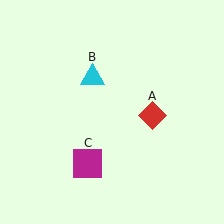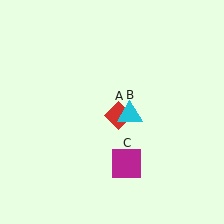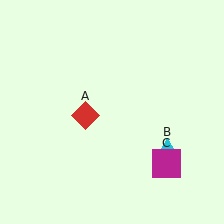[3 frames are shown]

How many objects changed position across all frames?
3 objects changed position: red diamond (object A), cyan triangle (object B), magenta square (object C).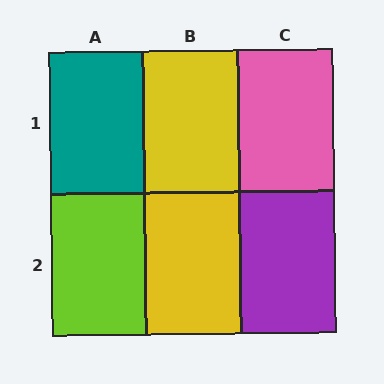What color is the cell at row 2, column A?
Lime.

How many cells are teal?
1 cell is teal.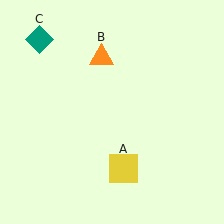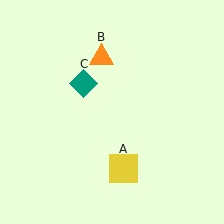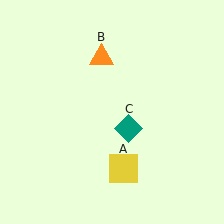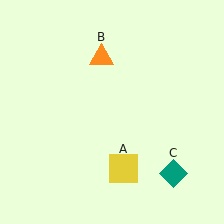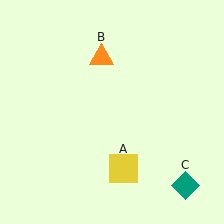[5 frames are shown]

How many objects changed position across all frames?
1 object changed position: teal diamond (object C).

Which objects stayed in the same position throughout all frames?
Yellow square (object A) and orange triangle (object B) remained stationary.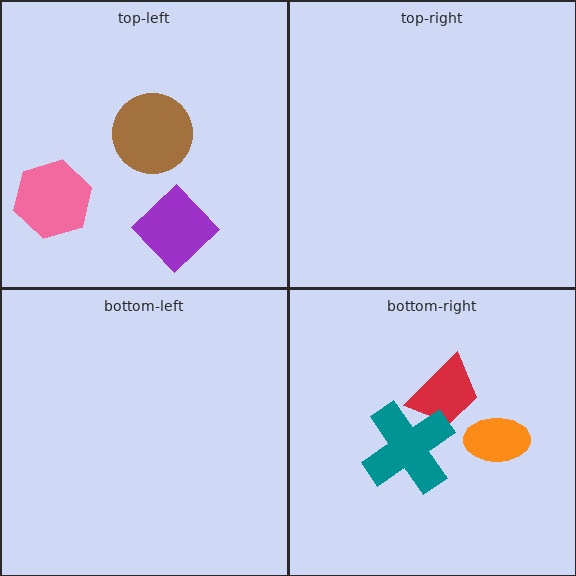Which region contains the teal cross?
The bottom-right region.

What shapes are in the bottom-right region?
The red trapezoid, the teal cross, the orange ellipse.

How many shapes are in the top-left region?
3.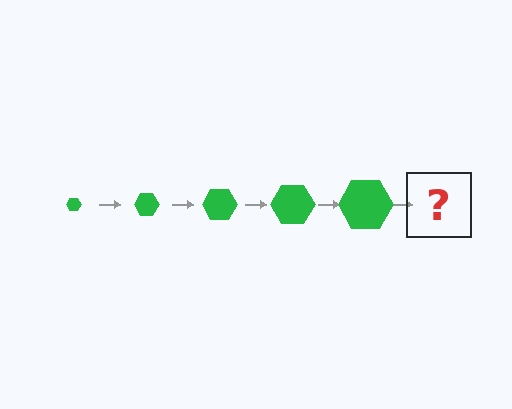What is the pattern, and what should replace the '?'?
The pattern is that the hexagon gets progressively larger each step. The '?' should be a green hexagon, larger than the previous one.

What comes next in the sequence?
The next element should be a green hexagon, larger than the previous one.